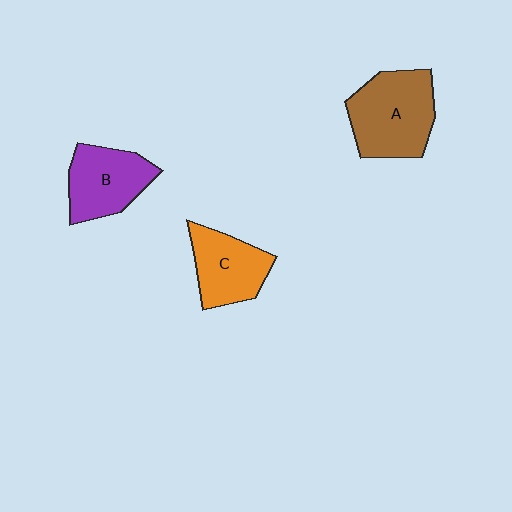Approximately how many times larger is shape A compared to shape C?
Approximately 1.3 times.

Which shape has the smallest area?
Shape C (orange).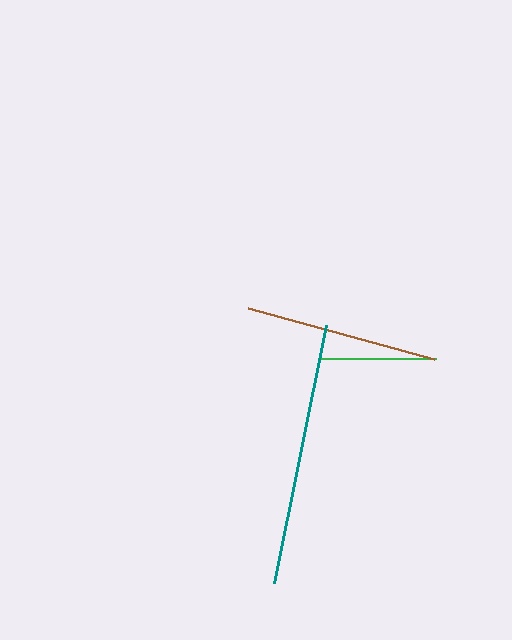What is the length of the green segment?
The green segment is approximately 114 pixels long.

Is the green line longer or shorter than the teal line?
The teal line is longer than the green line.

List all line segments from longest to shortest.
From longest to shortest: teal, brown, green.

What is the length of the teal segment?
The teal segment is approximately 264 pixels long.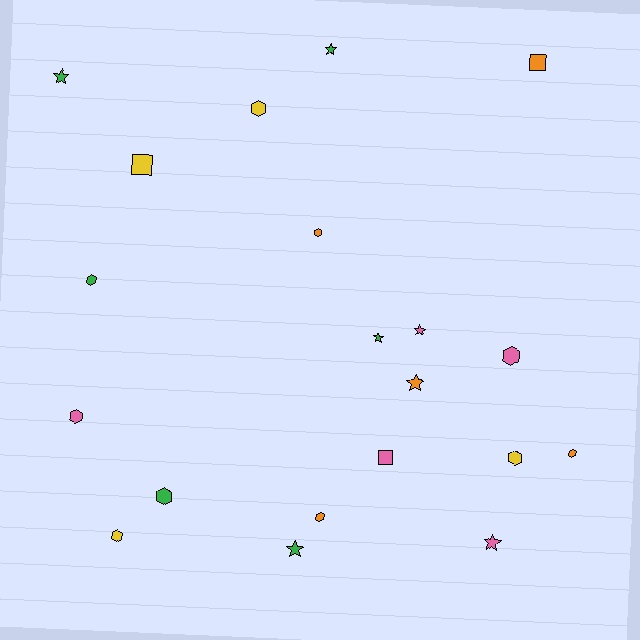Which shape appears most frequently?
Hexagon, with 10 objects.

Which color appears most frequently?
Green, with 6 objects.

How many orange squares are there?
There is 1 orange square.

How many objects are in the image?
There are 20 objects.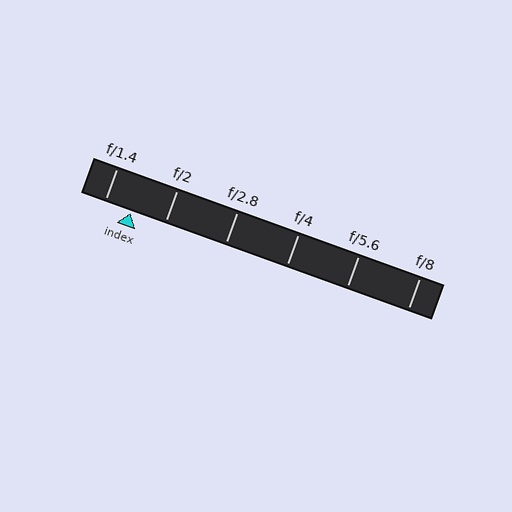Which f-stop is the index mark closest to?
The index mark is closest to f/1.4.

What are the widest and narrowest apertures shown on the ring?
The widest aperture shown is f/1.4 and the narrowest is f/8.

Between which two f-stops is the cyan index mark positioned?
The index mark is between f/1.4 and f/2.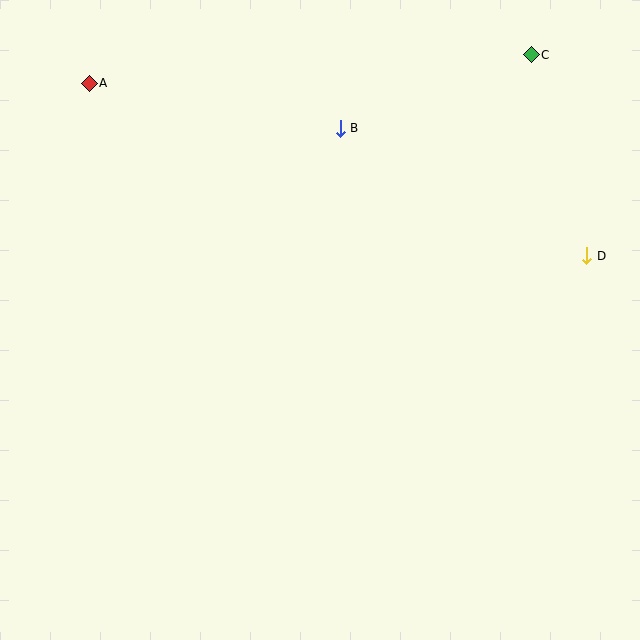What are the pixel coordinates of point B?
Point B is at (340, 128).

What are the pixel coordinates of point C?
Point C is at (531, 55).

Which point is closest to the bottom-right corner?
Point D is closest to the bottom-right corner.